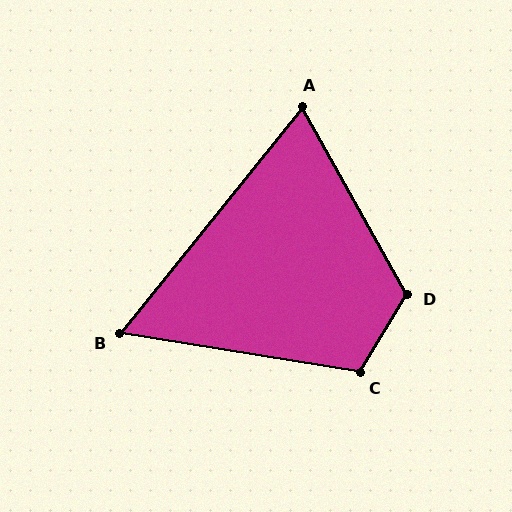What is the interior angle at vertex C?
Approximately 112 degrees (obtuse).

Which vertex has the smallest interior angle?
B, at approximately 60 degrees.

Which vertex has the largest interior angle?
D, at approximately 120 degrees.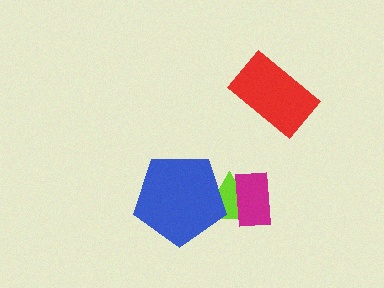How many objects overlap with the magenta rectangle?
1 object overlaps with the magenta rectangle.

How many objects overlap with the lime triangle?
2 objects overlap with the lime triangle.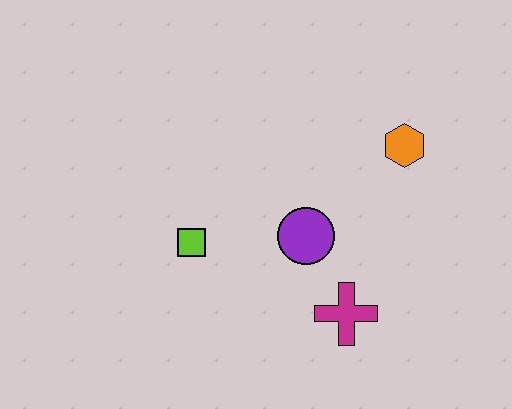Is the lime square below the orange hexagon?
Yes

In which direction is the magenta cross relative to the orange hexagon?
The magenta cross is below the orange hexagon.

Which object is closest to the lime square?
The purple circle is closest to the lime square.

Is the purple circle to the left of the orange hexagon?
Yes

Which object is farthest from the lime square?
The orange hexagon is farthest from the lime square.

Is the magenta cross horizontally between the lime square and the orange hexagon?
Yes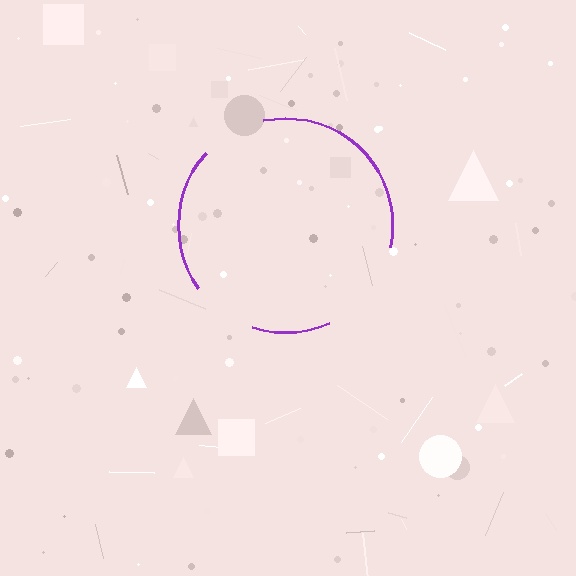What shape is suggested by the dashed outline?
The dashed outline suggests a circle.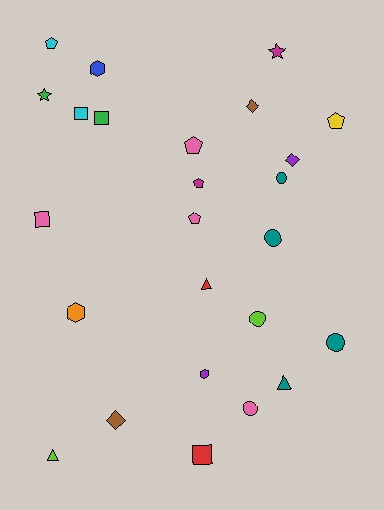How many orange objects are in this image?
There is 1 orange object.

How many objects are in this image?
There are 25 objects.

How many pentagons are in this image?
There are 5 pentagons.